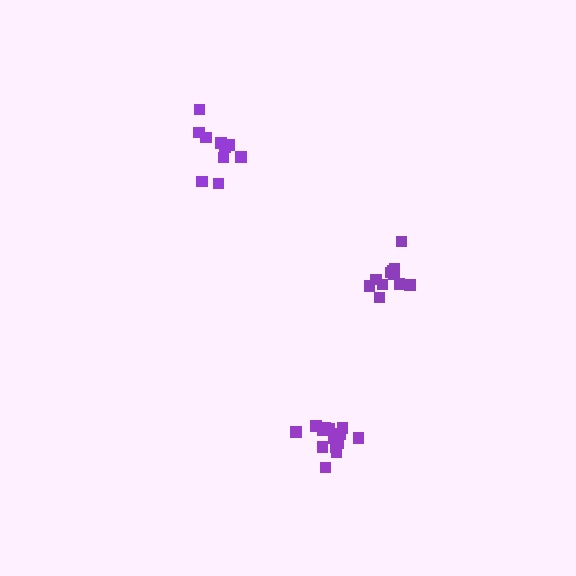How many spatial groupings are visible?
There are 3 spatial groupings.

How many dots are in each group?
Group 1: 11 dots, Group 2: 14 dots, Group 3: 10 dots (35 total).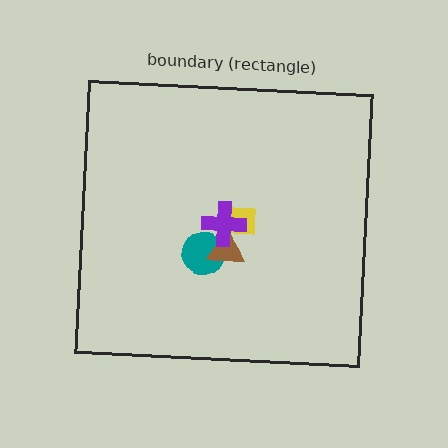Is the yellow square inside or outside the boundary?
Inside.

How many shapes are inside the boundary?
4 inside, 0 outside.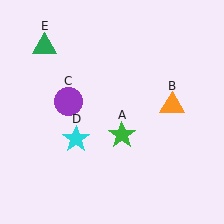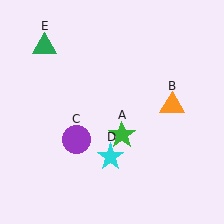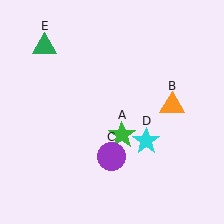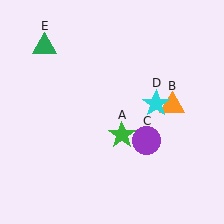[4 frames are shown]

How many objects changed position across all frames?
2 objects changed position: purple circle (object C), cyan star (object D).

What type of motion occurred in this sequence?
The purple circle (object C), cyan star (object D) rotated counterclockwise around the center of the scene.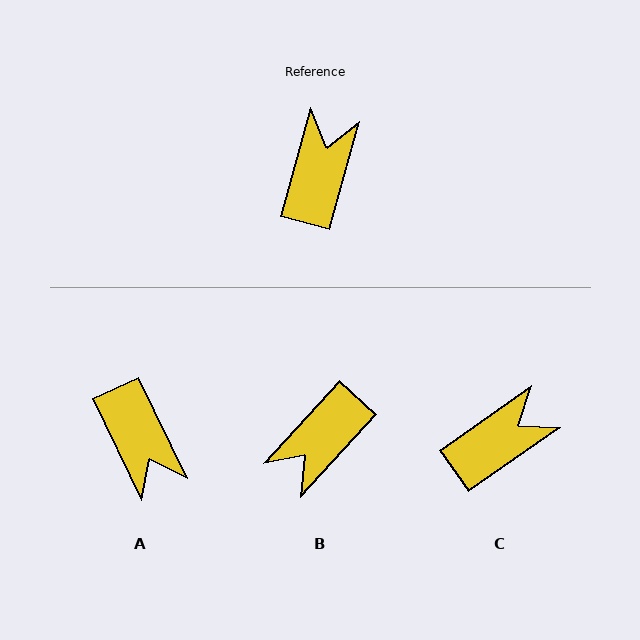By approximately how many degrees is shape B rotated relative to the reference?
Approximately 153 degrees counter-clockwise.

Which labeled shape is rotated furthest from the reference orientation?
B, about 153 degrees away.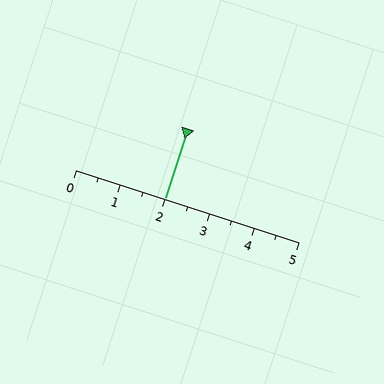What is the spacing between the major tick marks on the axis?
The major ticks are spaced 1 apart.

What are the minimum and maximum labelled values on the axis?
The axis runs from 0 to 5.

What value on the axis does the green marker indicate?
The marker indicates approximately 2.